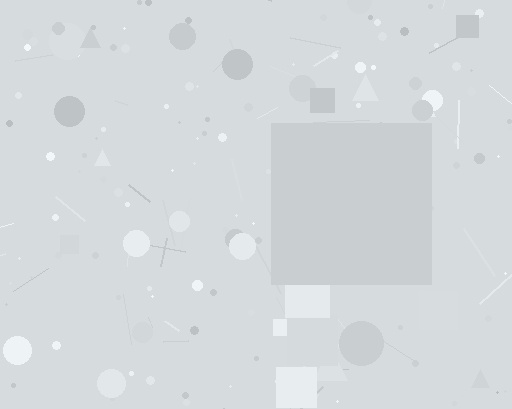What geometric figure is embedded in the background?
A square is embedded in the background.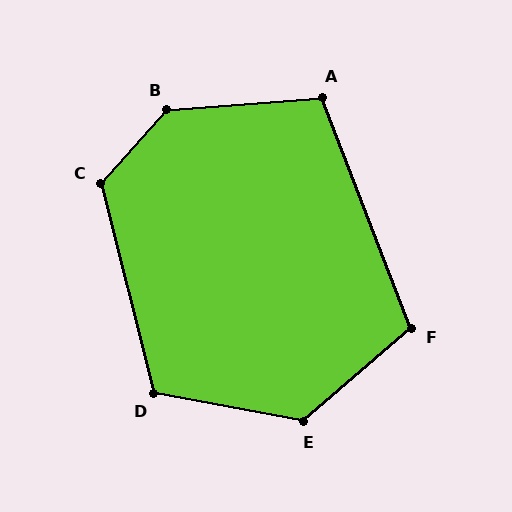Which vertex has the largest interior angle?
B, at approximately 136 degrees.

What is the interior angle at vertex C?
Approximately 124 degrees (obtuse).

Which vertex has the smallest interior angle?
A, at approximately 107 degrees.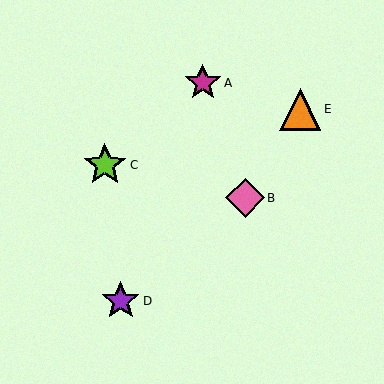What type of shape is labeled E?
Shape E is an orange triangle.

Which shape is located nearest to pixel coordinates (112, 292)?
The purple star (labeled D) at (121, 301) is nearest to that location.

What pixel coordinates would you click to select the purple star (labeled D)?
Click at (121, 301) to select the purple star D.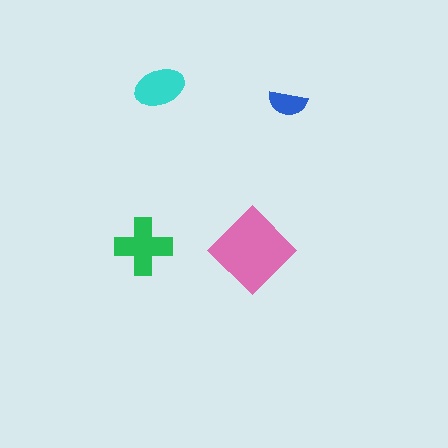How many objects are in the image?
There are 4 objects in the image.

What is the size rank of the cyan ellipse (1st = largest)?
3rd.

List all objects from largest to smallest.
The pink diamond, the green cross, the cyan ellipse, the blue semicircle.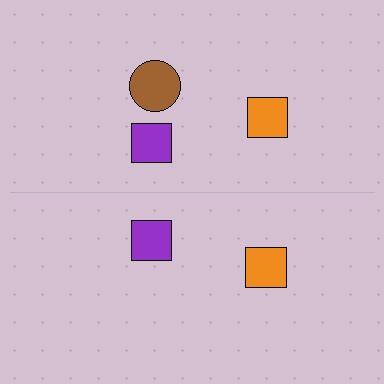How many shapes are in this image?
There are 5 shapes in this image.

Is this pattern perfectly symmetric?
No, the pattern is not perfectly symmetric. A brown circle is missing from the bottom side.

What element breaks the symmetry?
A brown circle is missing from the bottom side.